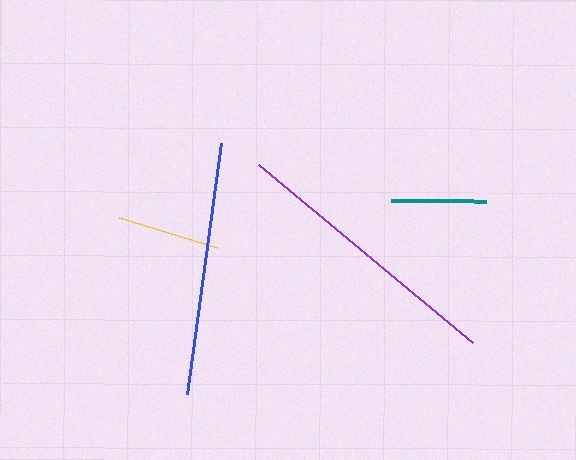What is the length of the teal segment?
The teal segment is approximately 95 pixels long.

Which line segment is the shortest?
The teal line is the shortest at approximately 95 pixels.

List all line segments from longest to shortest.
From longest to shortest: purple, blue, yellow, teal.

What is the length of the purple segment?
The purple segment is approximately 279 pixels long.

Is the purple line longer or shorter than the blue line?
The purple line is longer than the blue line.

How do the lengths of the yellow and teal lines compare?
The yellow and teal lines are approximately the same length.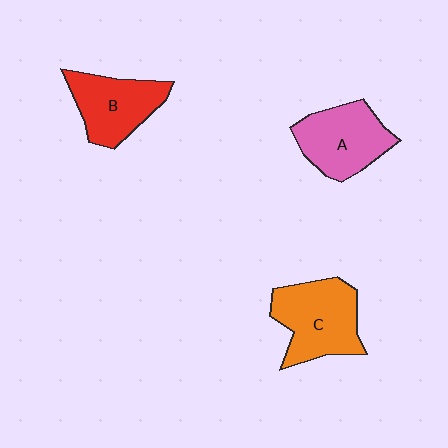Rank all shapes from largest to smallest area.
From largest to smallest: C (orange), A (pink), B (red).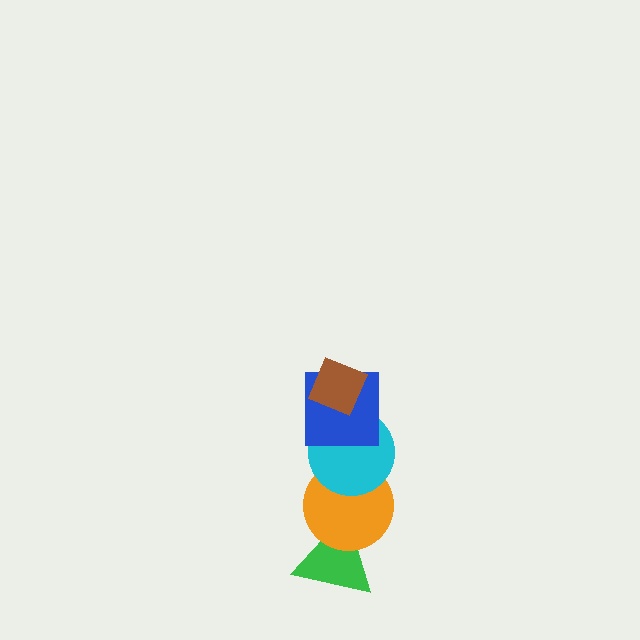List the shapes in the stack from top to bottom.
From top to bottom: the brown diamond, the blue square, the cyan circle, the orange circle, the green triangle.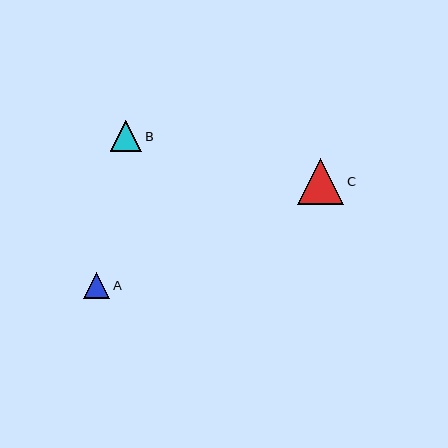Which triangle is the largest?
Triangle C is the largest with a size of approximately 46 pixels.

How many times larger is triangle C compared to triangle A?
Triangle C is approximately 1.8 times the size of triangle A.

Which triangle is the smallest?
Triangle A is the smallest with a size of approximately 26 pixels.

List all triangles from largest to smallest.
From largest to smallest: C, B, A.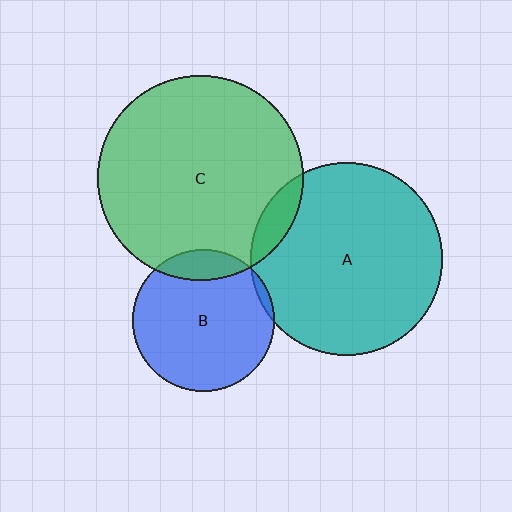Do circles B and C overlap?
Yes.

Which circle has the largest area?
Circle C (green).